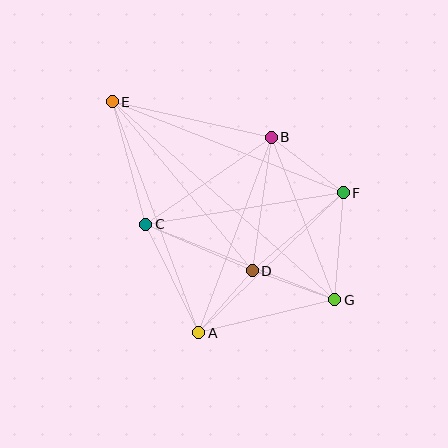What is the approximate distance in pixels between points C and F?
The distance between C and F is approximately 200 pixels.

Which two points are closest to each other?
Points A and D are closest to each other.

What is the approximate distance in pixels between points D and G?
The distance between D and G is approximately 88 pixels.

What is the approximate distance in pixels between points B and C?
The distance between B and C is approximately 153 pixels.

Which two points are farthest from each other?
Points E and G are farthest from each other.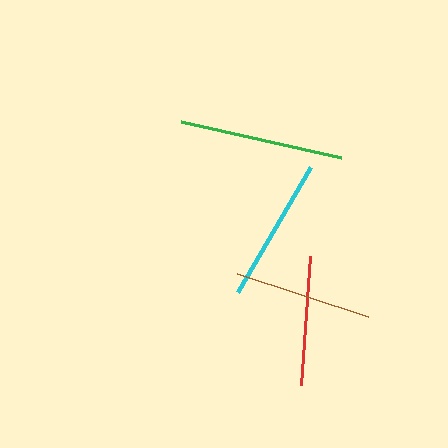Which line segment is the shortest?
The red line is the shortest at approximately 129 pixels.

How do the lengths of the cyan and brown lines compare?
The cyan and brown lines are approximately the same length.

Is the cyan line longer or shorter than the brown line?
The cyan line is longer than the brown line.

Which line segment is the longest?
The green line is the longest at approximately 164 pixels.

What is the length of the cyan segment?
The cyan segment is approximately 145 pixels long.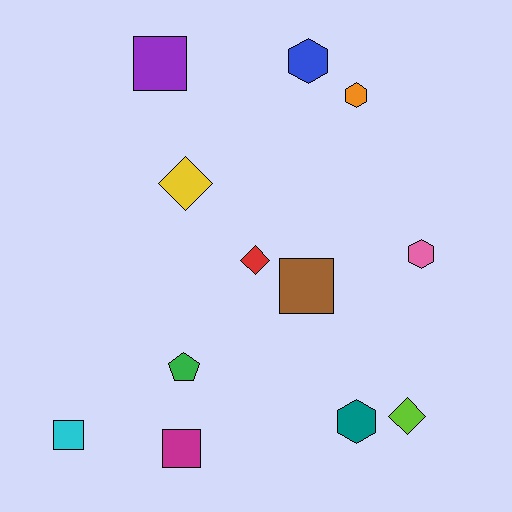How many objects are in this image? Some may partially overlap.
There are 12 objects.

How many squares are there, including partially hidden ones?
There are 4 squares.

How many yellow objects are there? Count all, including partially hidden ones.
There is 1 yellow object.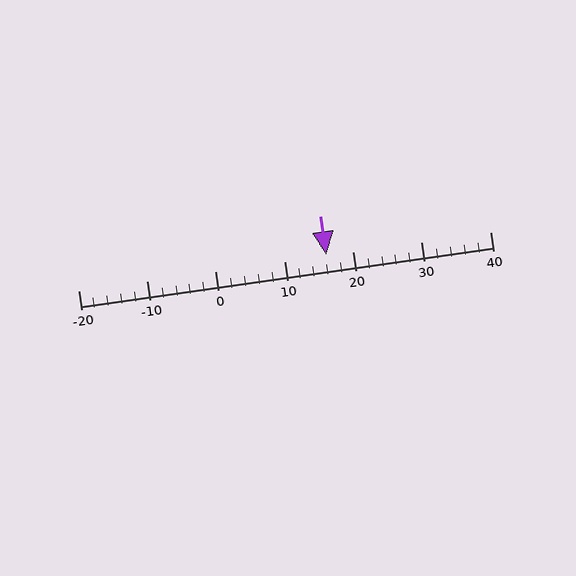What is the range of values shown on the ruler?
The ruler shows values from -20 to 40.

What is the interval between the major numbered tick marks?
The major tick marks are spaced 10 units apart.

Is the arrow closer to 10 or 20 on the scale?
The arrow is closer to 20.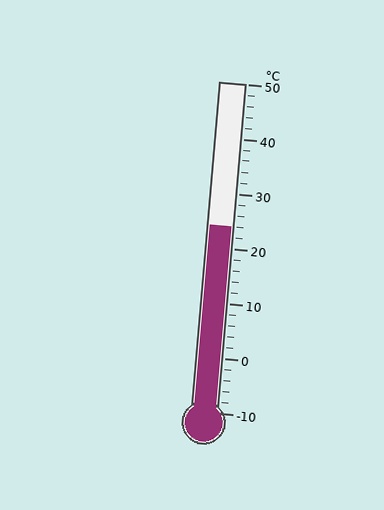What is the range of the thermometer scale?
The thermometer scale ranges from -10°C to 50°C.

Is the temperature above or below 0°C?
The temperature is above 0°C.